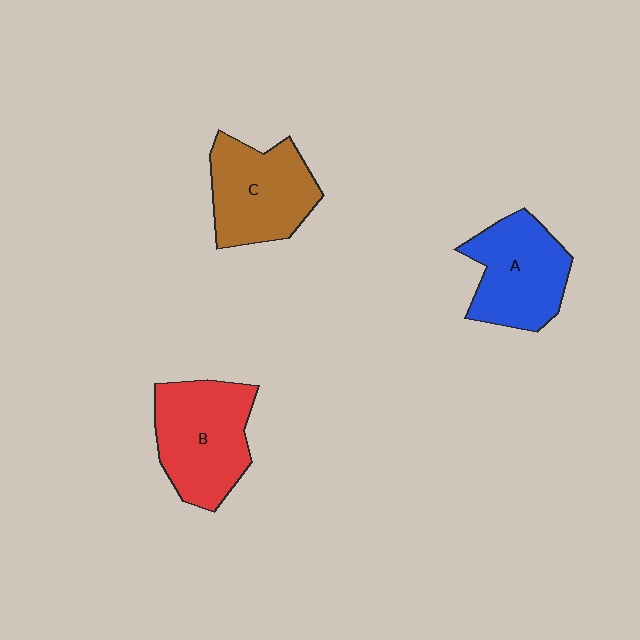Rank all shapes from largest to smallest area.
From largest to smallest: B (red), C (brown), A (blue).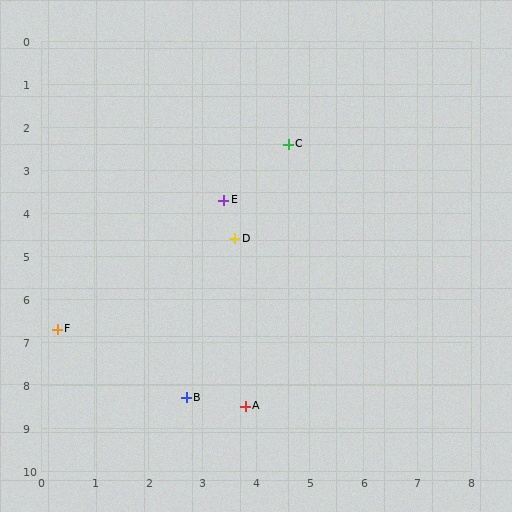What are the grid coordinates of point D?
Point D is at approximately (3.6, 4.6).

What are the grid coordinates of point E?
Point E is at approximately (3.4, 3.7).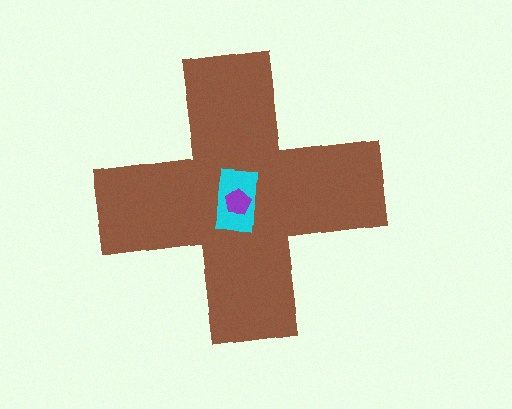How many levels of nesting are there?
3.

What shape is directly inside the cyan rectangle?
The purple pentagon.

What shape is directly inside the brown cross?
The cyan rectangle.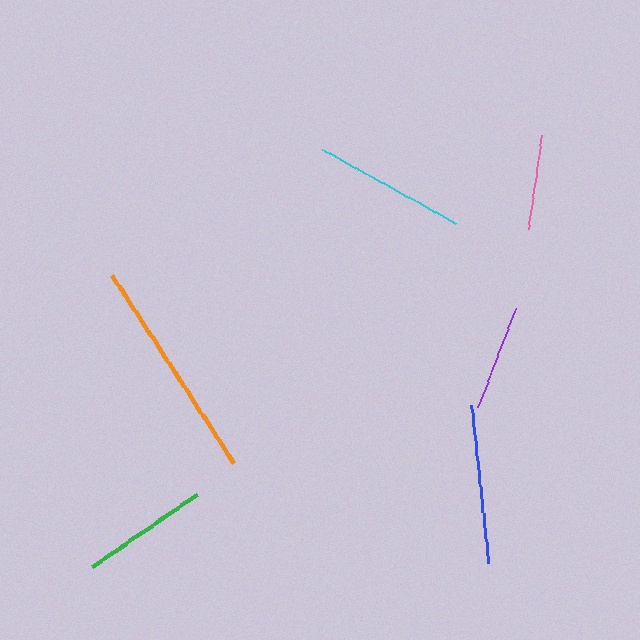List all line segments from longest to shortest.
From longest to shortest: orange, blue, cyan, green, purple, pink.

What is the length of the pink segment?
The pink segment is approximately 95 pixels long.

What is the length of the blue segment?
The blue segment is approximately 158 pixels long.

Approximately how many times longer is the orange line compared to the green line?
The orange line is approximately 1.8 times the length of the green line.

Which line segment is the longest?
The orange line is the longest at approximately 224 pixels.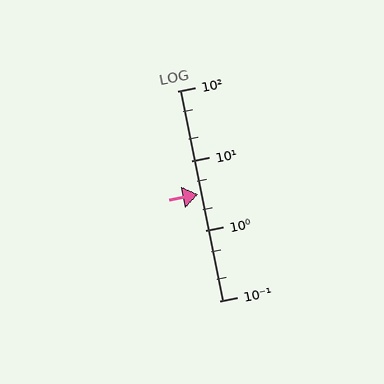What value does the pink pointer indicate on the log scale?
The pointer indicates approximately 3.3.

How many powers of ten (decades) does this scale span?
The scale spans 3 decades, from 0.1 to 100.